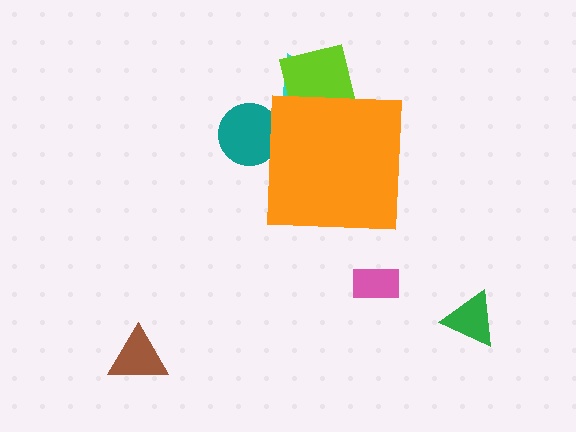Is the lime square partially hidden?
Yes, the lime square is partially hidden behind the orange square.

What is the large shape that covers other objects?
An orange square.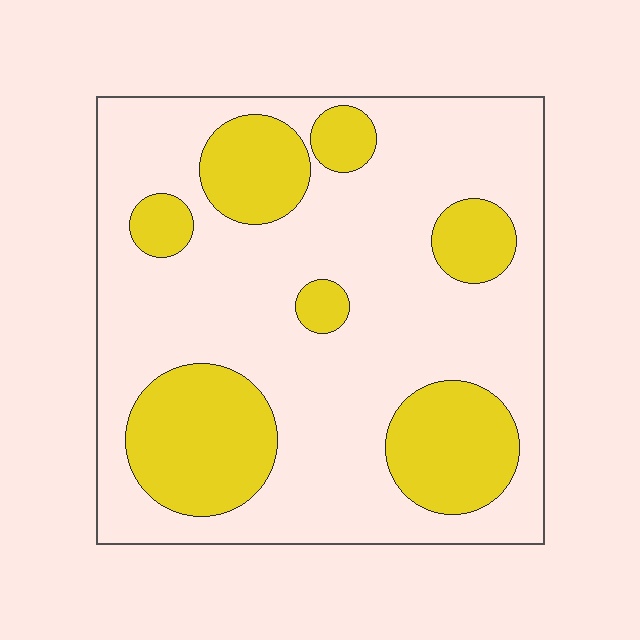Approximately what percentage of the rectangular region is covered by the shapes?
Approximately 30%.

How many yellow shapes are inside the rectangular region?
7.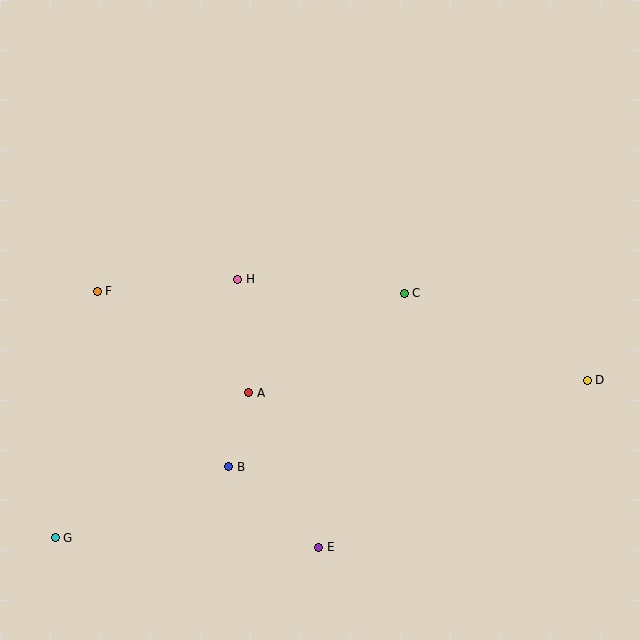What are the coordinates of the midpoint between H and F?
The midpoint between H and F is at (167, 285).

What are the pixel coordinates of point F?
Point F is at (97, 291).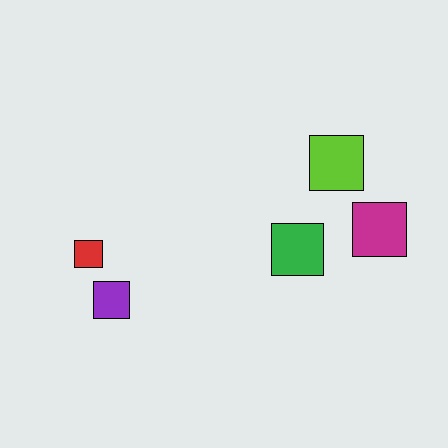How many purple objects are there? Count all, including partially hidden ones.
There is 1 purple object.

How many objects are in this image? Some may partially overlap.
There are 5 objects.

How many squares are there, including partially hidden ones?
There are 5 squares.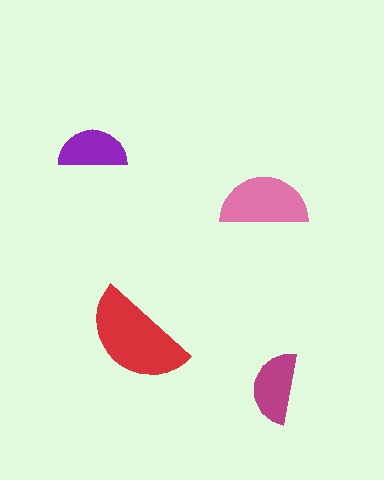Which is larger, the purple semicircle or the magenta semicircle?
The magenta one.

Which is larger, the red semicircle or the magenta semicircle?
The red one.